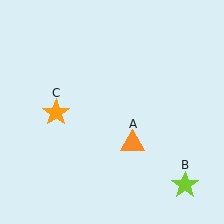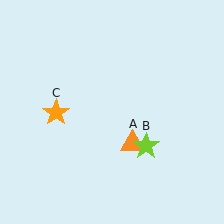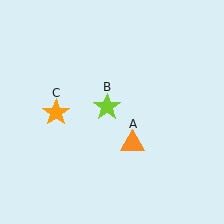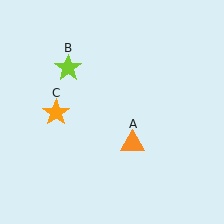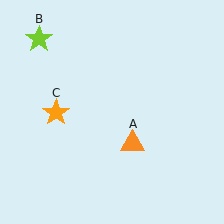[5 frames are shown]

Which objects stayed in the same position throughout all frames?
Orange triangle (object A) and orange star (object C) remained stationary.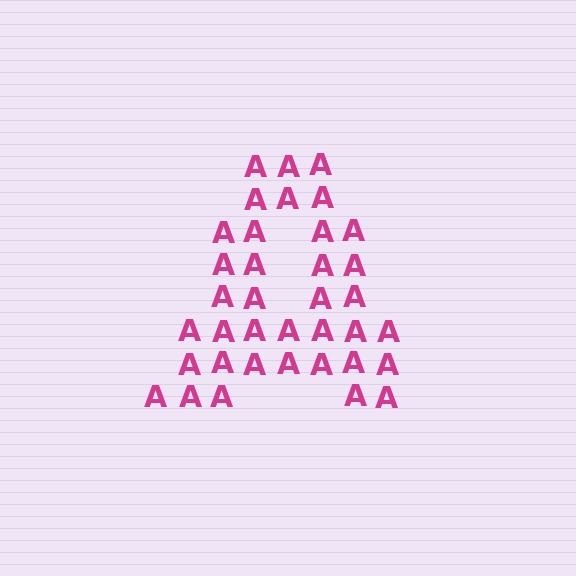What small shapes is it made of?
It is made of small letter A's.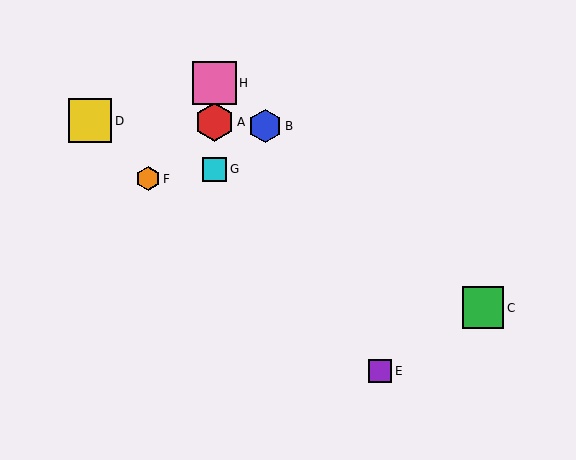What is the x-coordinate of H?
Object H is at x≈215.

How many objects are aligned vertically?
3 objects (A, G, H) are aligned vertically.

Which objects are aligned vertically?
Objects A, G, H are aligned vertically.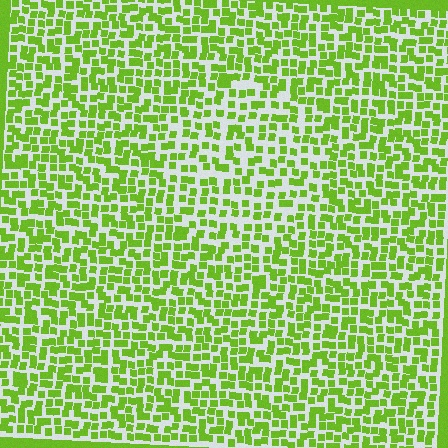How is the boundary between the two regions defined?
The boundary is defined by a change in element density (approximately 1.5x ratio). All elements are the same color, size, and shape.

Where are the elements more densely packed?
The elements are more densely packed outside the circle boundary.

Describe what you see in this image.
The image contains small lime elements arranged at two different densities. A circle-shaped region is visible where the elements are less densely packed than the surrounding area.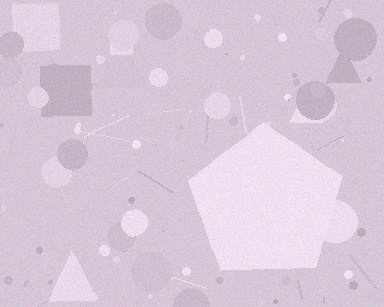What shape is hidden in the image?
A pentagon is hidden in the image.